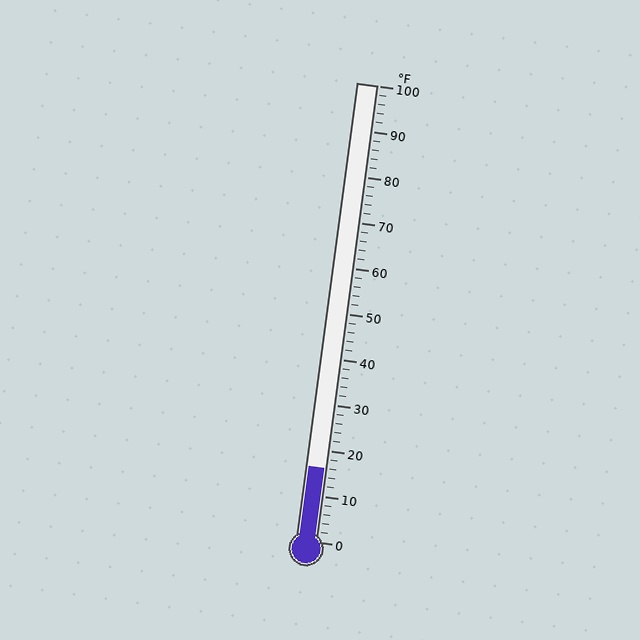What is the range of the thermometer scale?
The thermometer scale ranges from 0°F to 100°F.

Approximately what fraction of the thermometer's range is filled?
The thermometer is filled to approximately 15% of its range.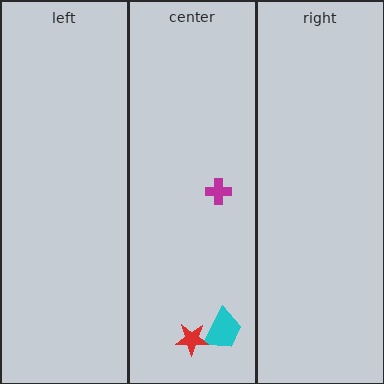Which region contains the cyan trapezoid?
The center region.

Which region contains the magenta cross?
The center region.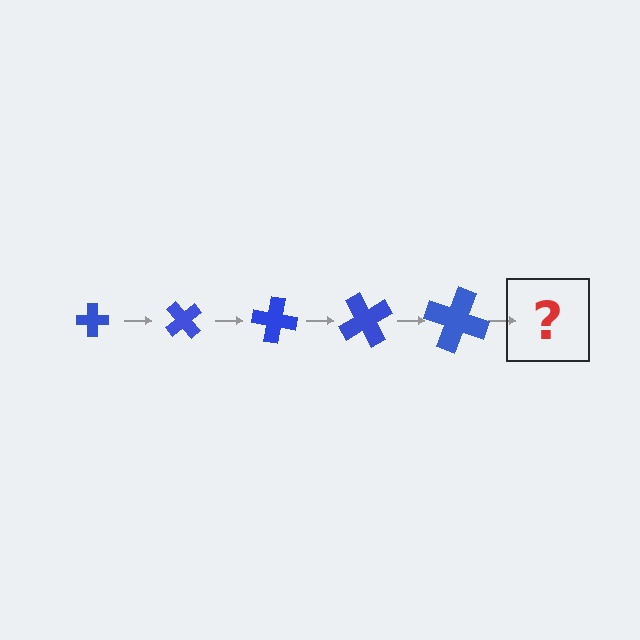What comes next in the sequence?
The next element should be a cross, larger than the previous one and rotated 250 degrees from the start.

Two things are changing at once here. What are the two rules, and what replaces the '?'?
The two rules are that the cross grows larger each step and it rotates 50 degrees each step. The '?' should be a cross, larger than the previous one and rotated 250 degrees from the start.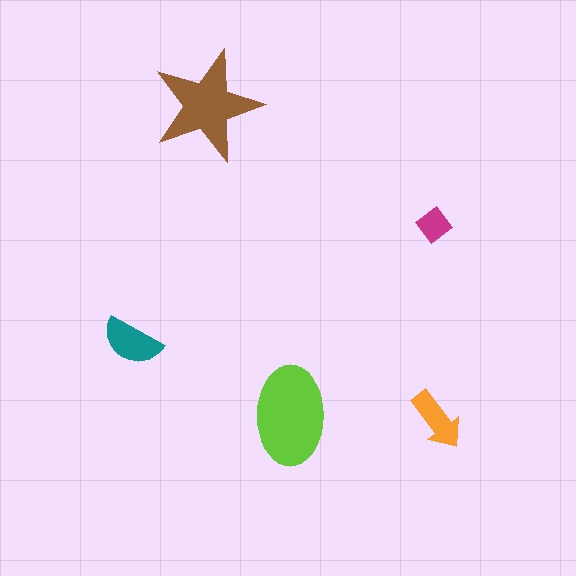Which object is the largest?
The lime ellipse.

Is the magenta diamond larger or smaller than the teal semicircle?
Smaller.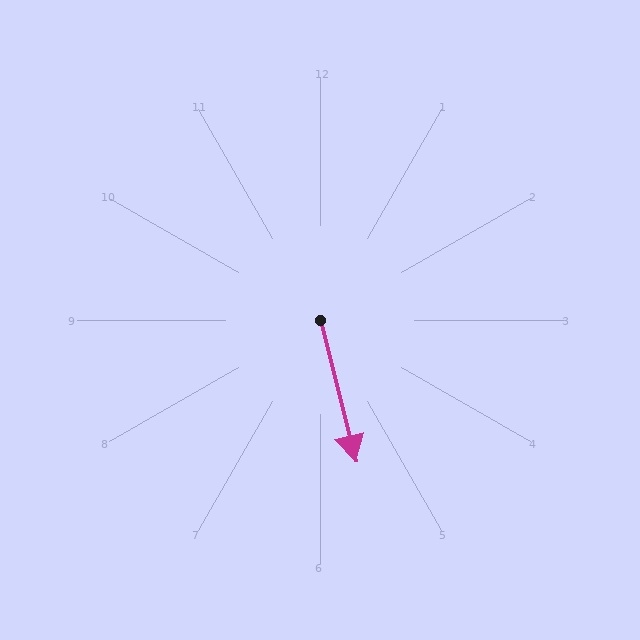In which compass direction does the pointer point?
South.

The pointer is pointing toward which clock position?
Roughly 6 o'clock.